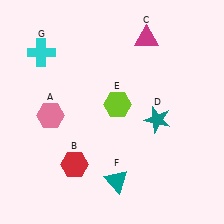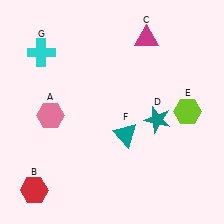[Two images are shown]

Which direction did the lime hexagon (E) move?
The lime hexagon (E) moved right.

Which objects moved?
The objects that moved are: the red hexagon (B), the lime hexagon (E), the teal triangle (F).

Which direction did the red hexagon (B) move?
The red hexagon (B) moved left.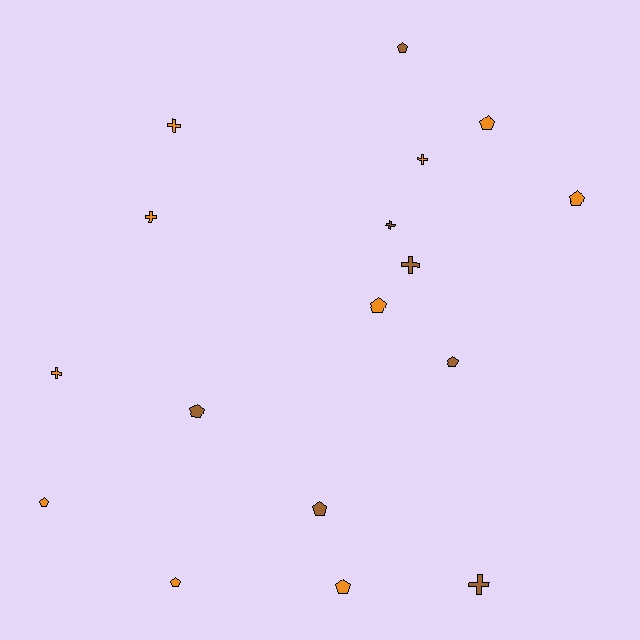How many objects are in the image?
There are 17 objects.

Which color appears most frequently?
Orange, with 10 objects.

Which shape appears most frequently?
Pentagon, with 10 objects.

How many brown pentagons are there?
There are 4 brown pentagons.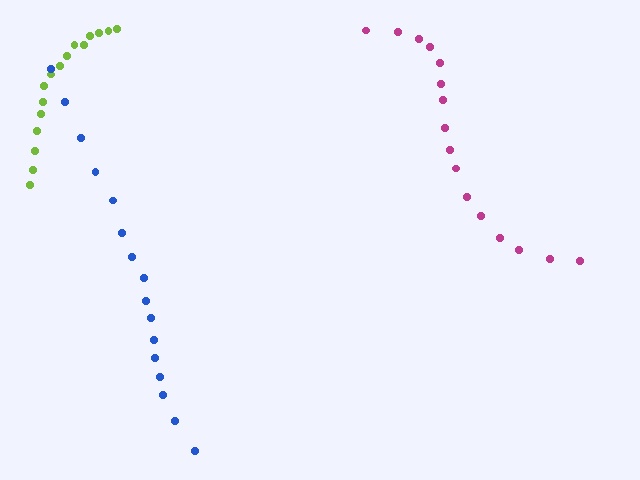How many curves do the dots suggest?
There are 3 distinct paths.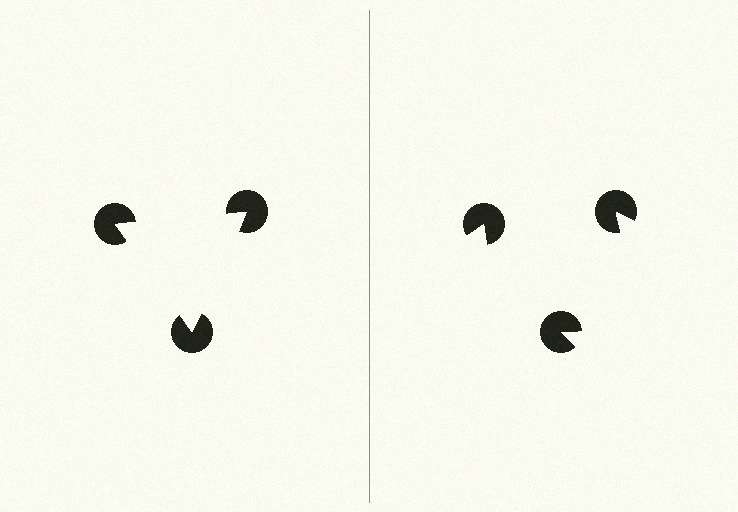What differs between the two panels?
The pac-man discs are positioned identically on both sides; only the wedge orientations differ. On the left they align to a triangle; on the right they are misaligned.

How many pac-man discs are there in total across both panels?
6 — 3 on each side.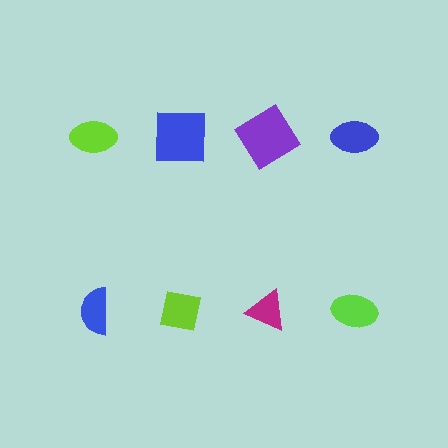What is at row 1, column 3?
A purple diamond.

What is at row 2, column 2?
A lime square.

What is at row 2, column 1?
A blue semicircle.